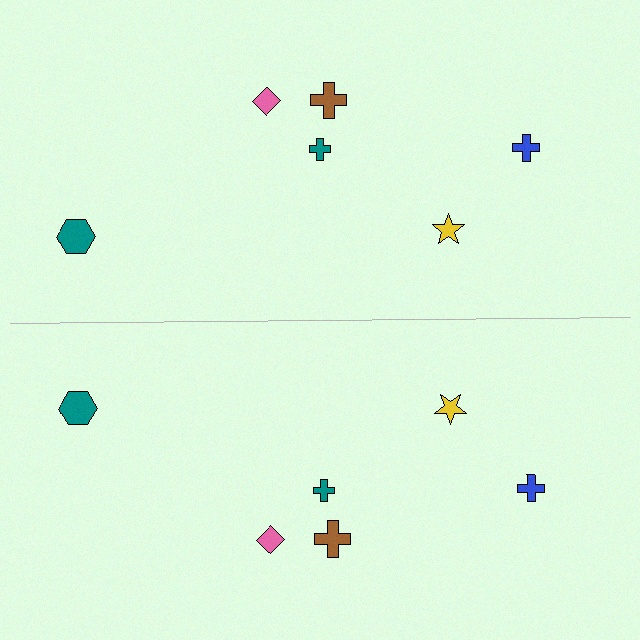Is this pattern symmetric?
Yes, this pattern has bilateral (reflection) symmetry.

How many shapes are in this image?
There are 12 shapes in this image.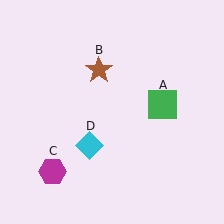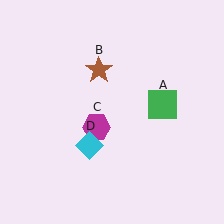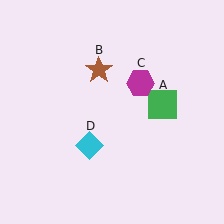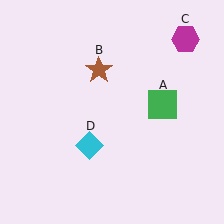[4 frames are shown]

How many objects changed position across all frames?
1 object changed position: magenta hexagon (object C).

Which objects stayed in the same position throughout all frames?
Green square (object A) and brown star (object B) and cyan diamond (object D) remained stationary.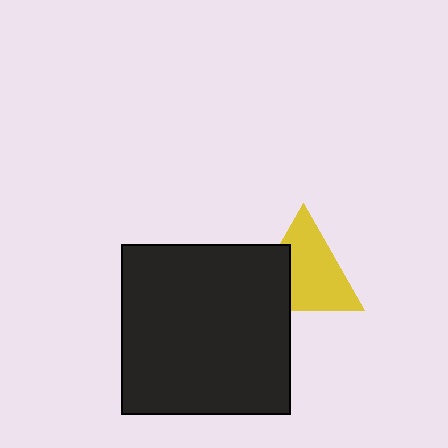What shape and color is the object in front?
The object in front is a black square.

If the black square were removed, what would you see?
You would see the complete yellow triangle.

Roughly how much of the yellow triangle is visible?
Most of it is visible (roughly 69%).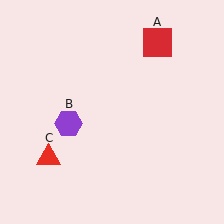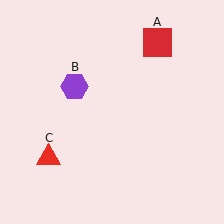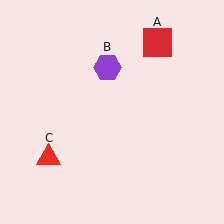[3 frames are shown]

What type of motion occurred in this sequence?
The purple hexagon (object B) rotated clockwise around the center of the scene.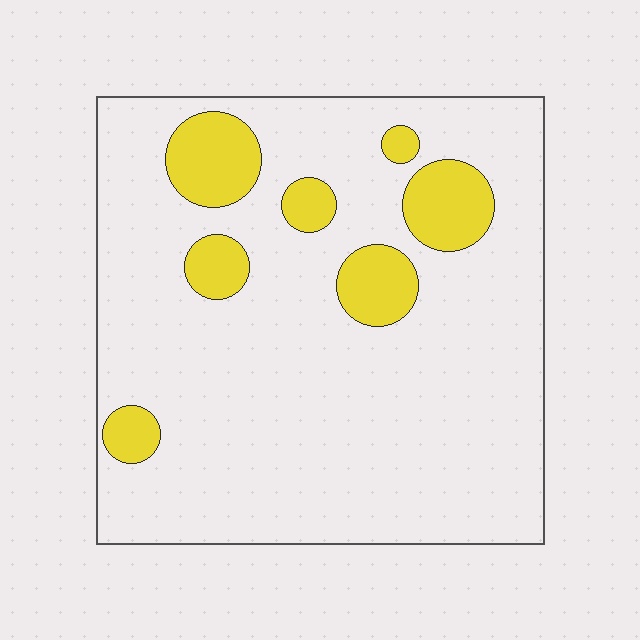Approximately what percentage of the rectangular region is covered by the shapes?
Approximately 15%.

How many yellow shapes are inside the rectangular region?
7.